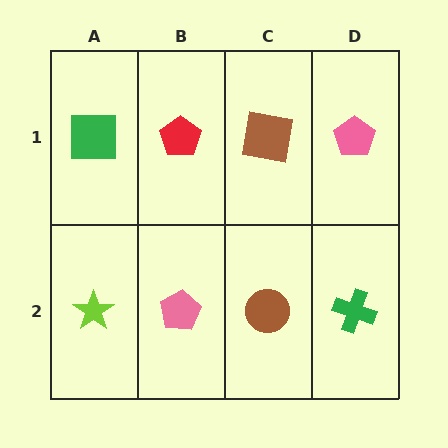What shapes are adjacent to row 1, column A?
A lime star (row 2, column A), a red pentagon (row 1, column B).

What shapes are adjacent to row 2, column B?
A red pentagon (row 1, column B), a lime star (row 2, column A), a brown circle (row 2, column C).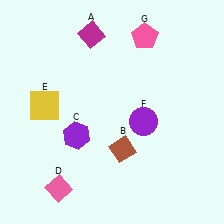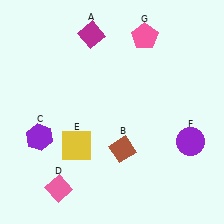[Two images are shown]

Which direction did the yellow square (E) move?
The yellow square (E) moved down.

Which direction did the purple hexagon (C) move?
The purple hexagon (C) moved left.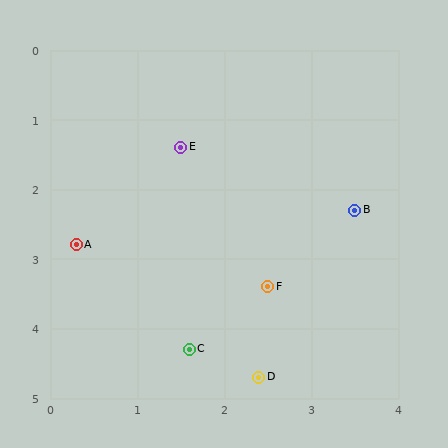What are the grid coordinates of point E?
Point E is at approximately (1.5, 1.4).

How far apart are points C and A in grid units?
Points C and A are about 2.0 grid units apart.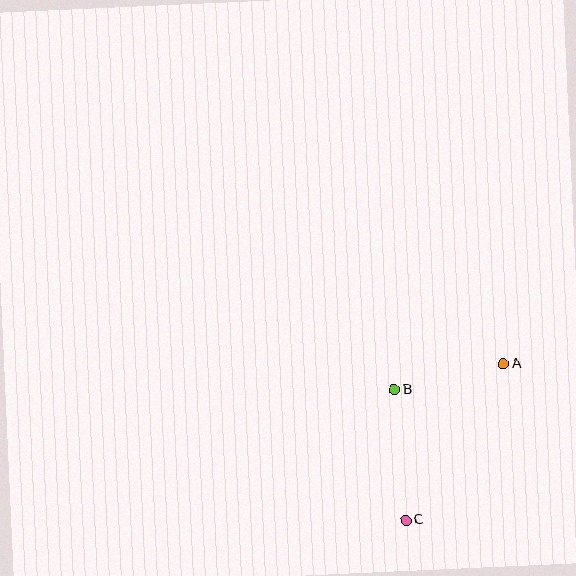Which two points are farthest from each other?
Points A and C are farthest from each other.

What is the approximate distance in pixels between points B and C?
The distance between B and C is approximately 131 pixels.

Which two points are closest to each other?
Points A and B are closest to each other.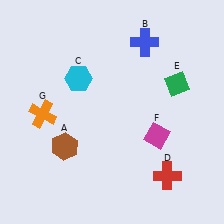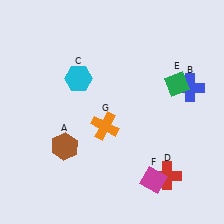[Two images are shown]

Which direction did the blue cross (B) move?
The blue cross (B) moved down.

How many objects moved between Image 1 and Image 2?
3 objects moved between the two images.